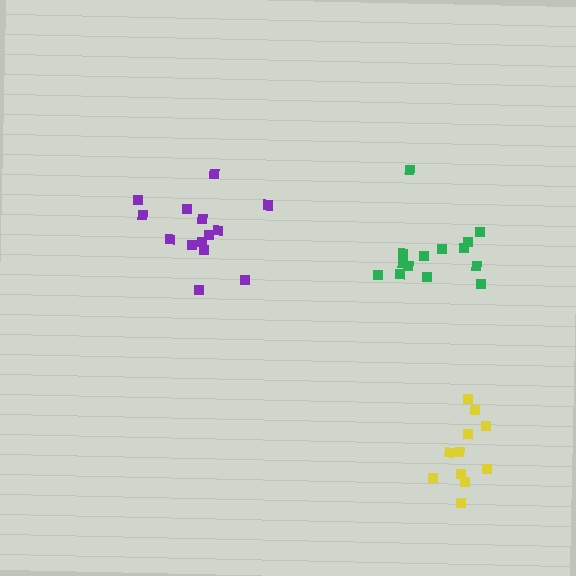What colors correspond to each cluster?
The clusters are colored: purple, green, yellow.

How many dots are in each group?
Group 1: 14 dots, Group 2: 14 dots, Group 3: 11 dots (39 total).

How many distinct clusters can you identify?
There are 3 distinct clusters.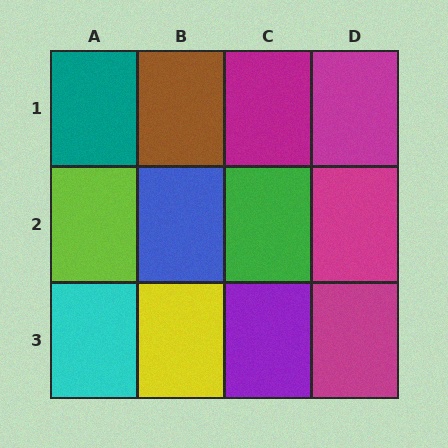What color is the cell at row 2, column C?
Green.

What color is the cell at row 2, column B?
Blue.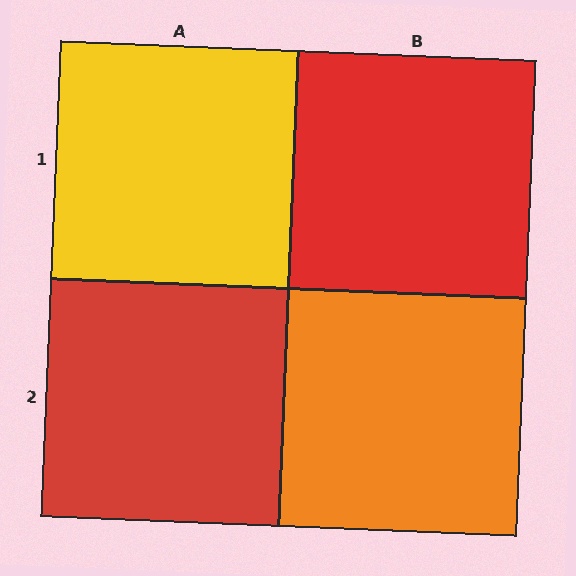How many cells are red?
2 cells are red.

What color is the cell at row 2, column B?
Orange.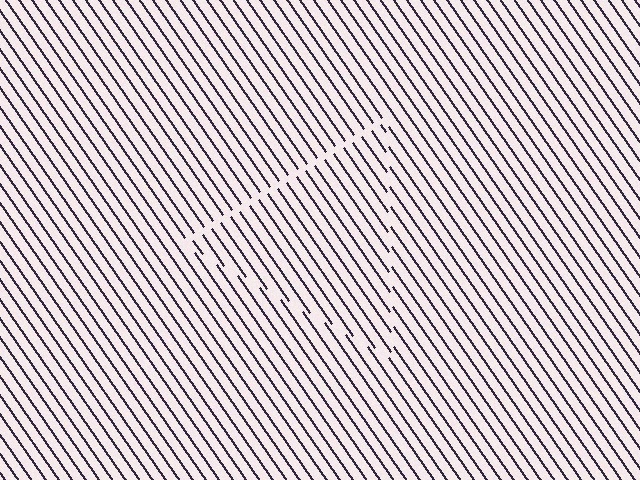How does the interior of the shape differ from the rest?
The interior of the shape contains the same grating, shifted by half a period — the contour is defined by the phase discontinuity where line-ends from the inner and outer gratings abut.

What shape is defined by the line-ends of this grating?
An illusory triangle. The interior of the shape contains the same grating, shifted by half a period — the contour is defined by the phase discontinuity where line-ends from the inner and outer gratings abut.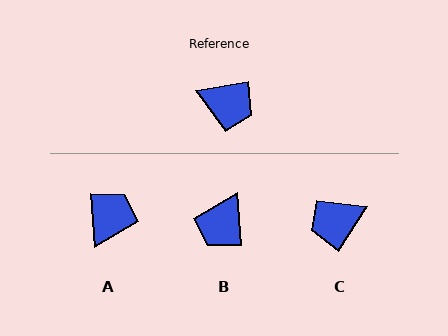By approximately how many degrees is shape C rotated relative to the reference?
Approximately 133 degrees clockwise.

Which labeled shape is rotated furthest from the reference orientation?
C, about 133 degrees away.